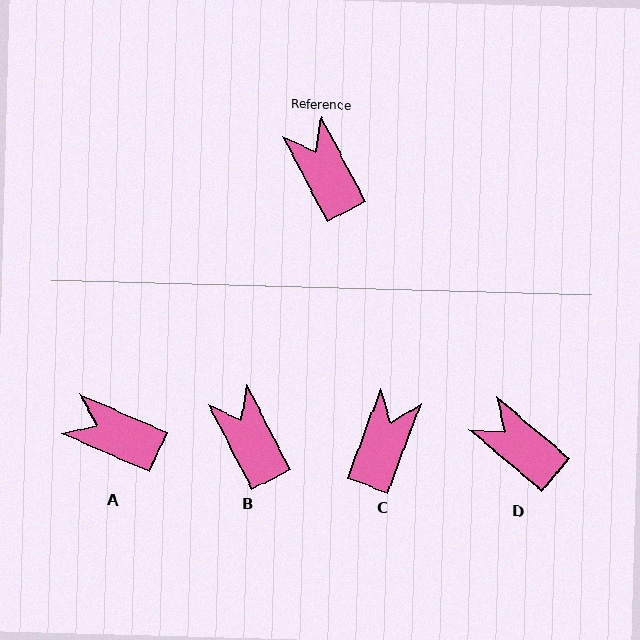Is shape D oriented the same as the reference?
No, it is off by about 23 degrees.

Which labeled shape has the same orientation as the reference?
B.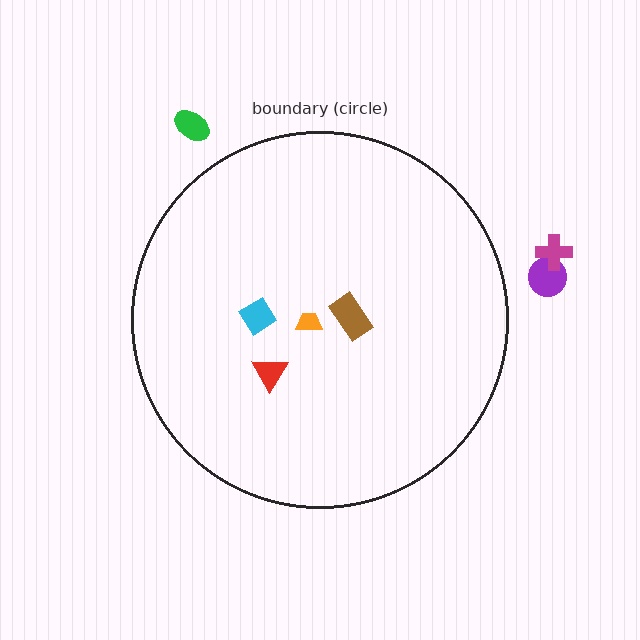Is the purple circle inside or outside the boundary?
Outside.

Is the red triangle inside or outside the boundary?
Inside.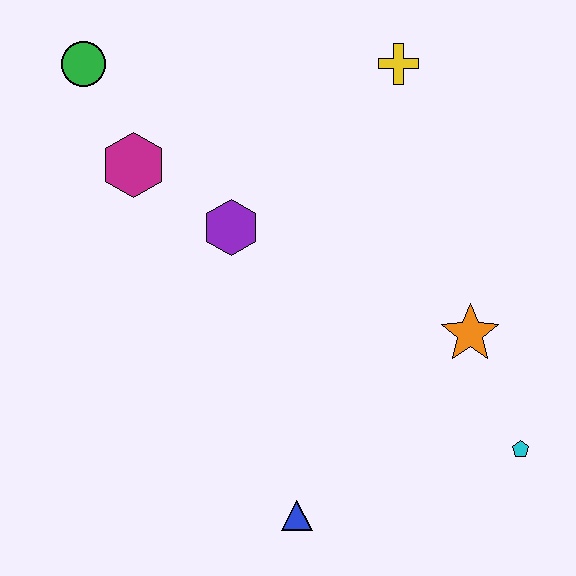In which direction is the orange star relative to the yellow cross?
The orange star is below the yellow cross.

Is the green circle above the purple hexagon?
Yes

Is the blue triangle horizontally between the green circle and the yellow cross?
Yes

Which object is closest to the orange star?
The cyan pentagon is closest to the orange star.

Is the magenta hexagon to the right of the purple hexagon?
No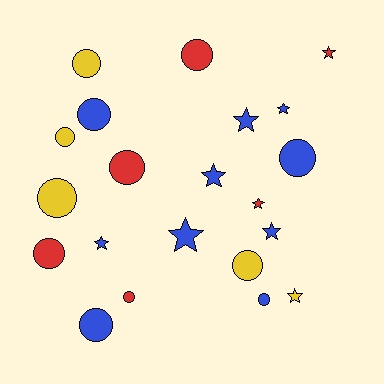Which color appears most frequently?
Blue, with 10 objects.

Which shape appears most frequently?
Circle, with 12 objects.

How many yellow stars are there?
There is 1 yellow star.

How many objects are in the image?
There are 21 objects.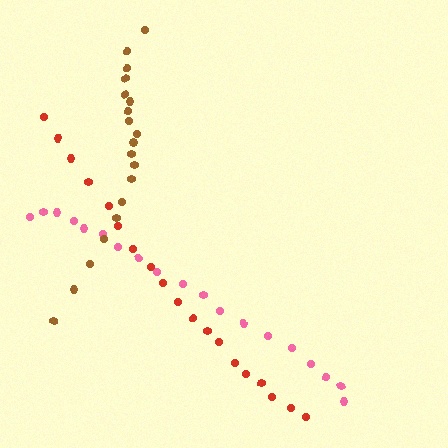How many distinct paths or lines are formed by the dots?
There are 3 distinct paths.